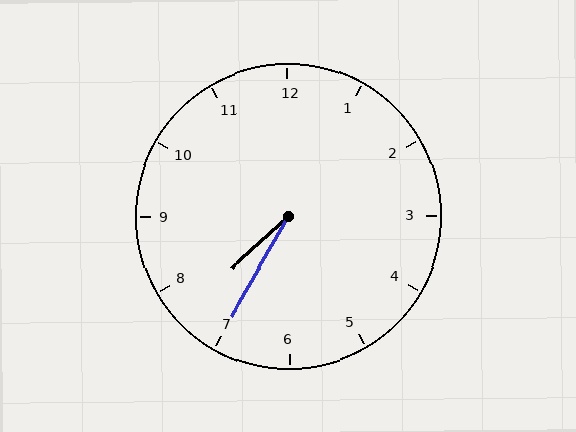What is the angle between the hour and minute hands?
Approximately 18 degrees.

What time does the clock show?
7:35.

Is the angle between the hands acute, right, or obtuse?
It is acute.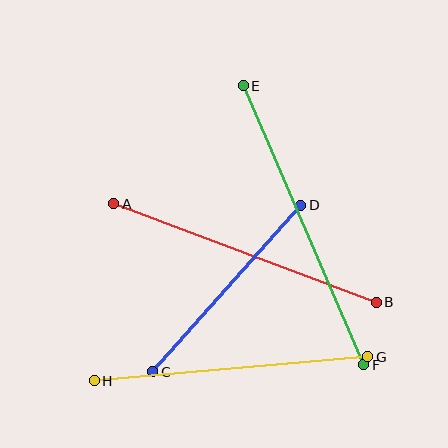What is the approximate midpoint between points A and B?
The midpoint is at approximately (245, 253) pixels.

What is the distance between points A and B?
The distance is approximately 280 pixels.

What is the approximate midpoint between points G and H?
The midpoint is at approximately (231, 369) pixels.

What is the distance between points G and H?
The distance is approximately 274 pixels.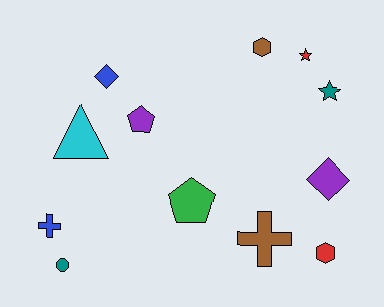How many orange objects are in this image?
There are no orange objects.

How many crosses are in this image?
There are 2 crosses.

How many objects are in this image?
There are 12 objects.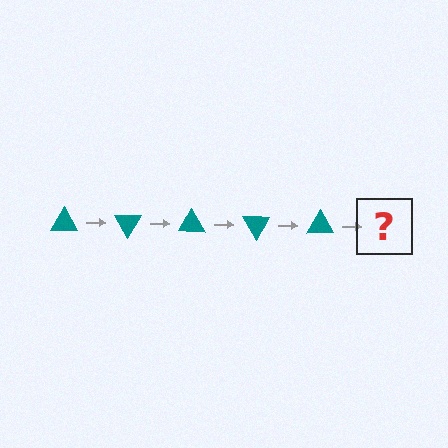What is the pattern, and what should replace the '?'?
The pattern is that the triangle rotates 60 degrees each step. The '?' should be a teal triangle rotated 300 degrees.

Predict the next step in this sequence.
The next step is a teal triangle rotated 300 degrees.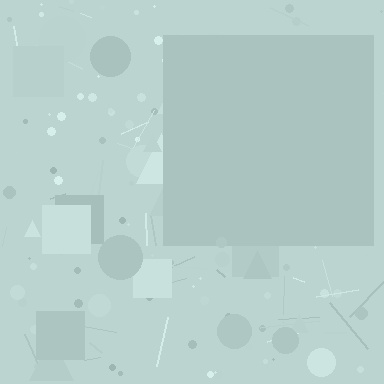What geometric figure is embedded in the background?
A square is embedded in the background.